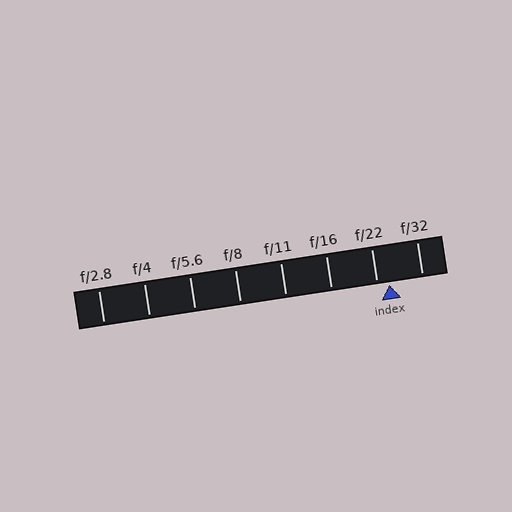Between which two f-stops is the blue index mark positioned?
The index mark is between f/22 and f/32.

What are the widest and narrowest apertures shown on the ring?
The widest aperture shown is f/2.8 and the narrowest is f/32.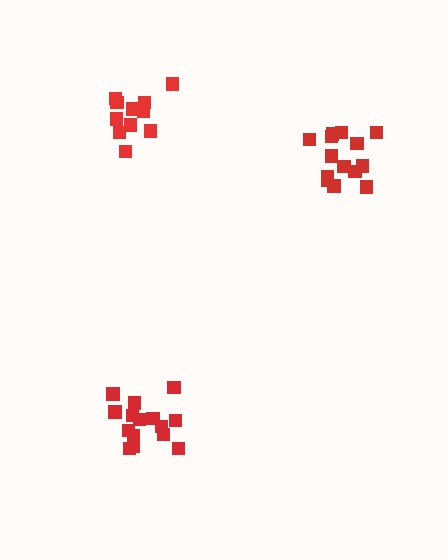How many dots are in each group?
Group 1: 14 dots, Group 2: 15 dots, Group 3: 11 dots (40 total).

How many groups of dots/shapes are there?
There are 3 groups.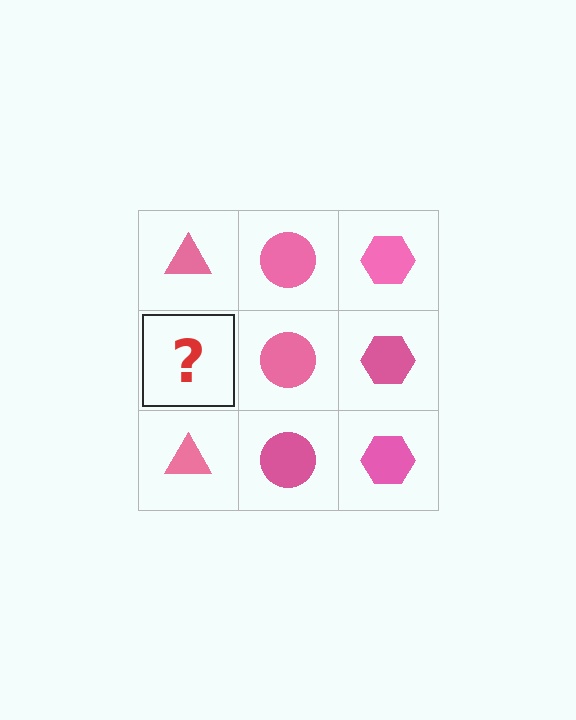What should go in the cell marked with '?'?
The missing cell should contain a pink triangle.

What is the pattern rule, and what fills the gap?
The rule is that each column has a consistent shape. The gap should be filled with a pink triangle.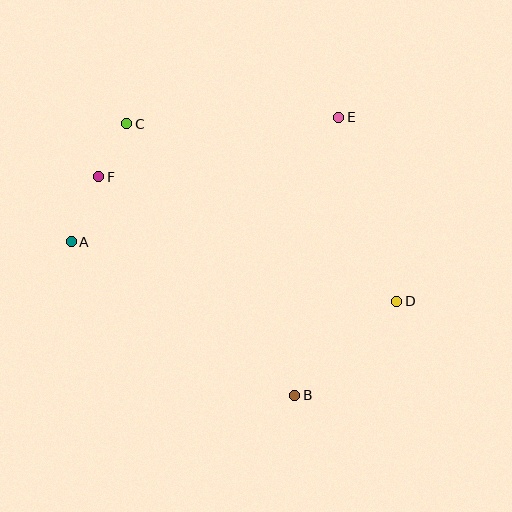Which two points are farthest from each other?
Points A and D are farthest from each other.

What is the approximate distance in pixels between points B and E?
The distance between B and E is approximately 282 pixels.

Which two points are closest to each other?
Points C and F are closest to each other.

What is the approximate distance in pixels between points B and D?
The distance between B and D is approximately 139 pixels.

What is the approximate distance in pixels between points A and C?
The distance between A and C is approximately 131 pixels.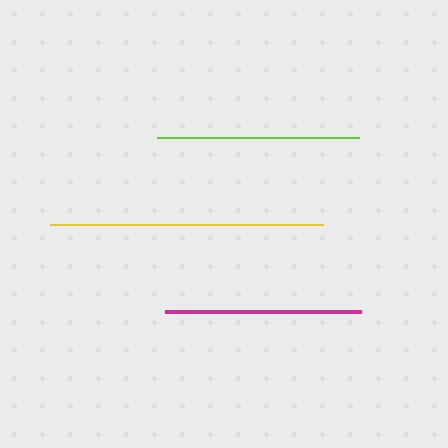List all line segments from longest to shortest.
From longest to shortest: yellow, lime, magenta.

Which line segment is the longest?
The yellow line is the longest at approximately 274 pixels.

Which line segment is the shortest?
The magenta line is the shortest at approximately 196 pixels.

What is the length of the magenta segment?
The magenta segment is approximately 196 pixels long.